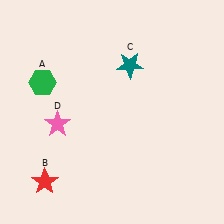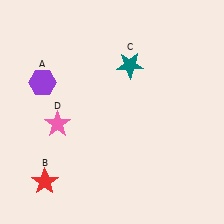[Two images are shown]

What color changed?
The hexagon (A) changed from green in Image 1 to purple in Image 2.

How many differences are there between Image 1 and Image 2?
There is 1 difference between the two images.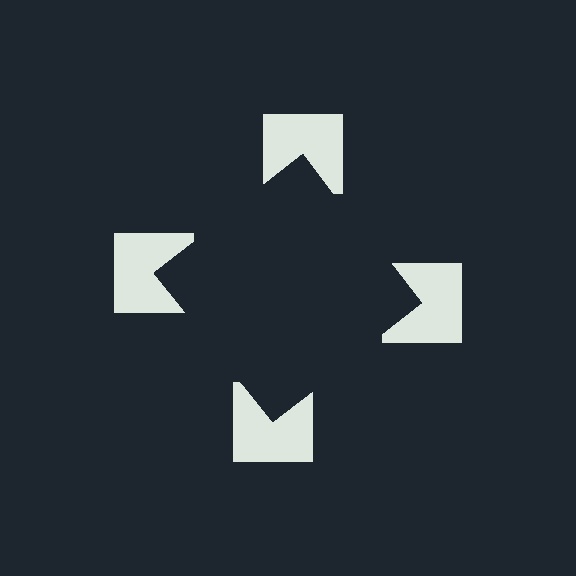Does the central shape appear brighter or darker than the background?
It typically appears slightly darker than the background, even though no actual brightness change is drawn.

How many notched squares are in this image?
There are 4 — one at each vertex of the illusory square.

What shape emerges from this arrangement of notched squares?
An illusory square — its edges are inferred from the aligned wedge cuts in the notched squares, not physically drawn.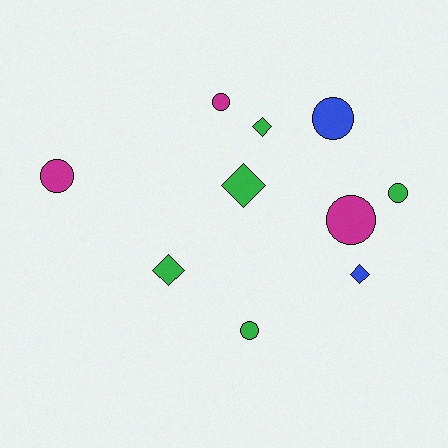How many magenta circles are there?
There are 3 magenta circles.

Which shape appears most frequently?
Circle, with 6 objects.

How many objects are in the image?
There are 10 objects.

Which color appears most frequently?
Green, with 5 objects.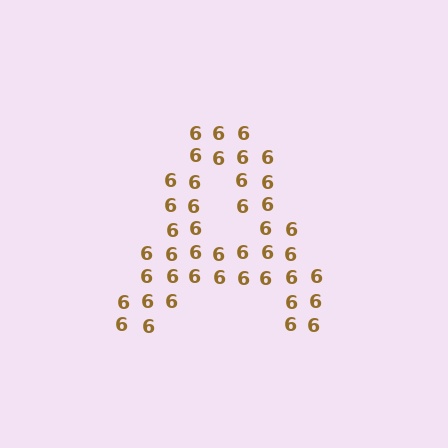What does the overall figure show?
The overall figure shows the letter A.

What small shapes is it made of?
It is made of small digit 6's.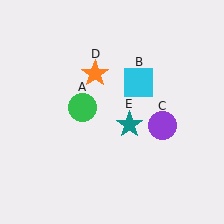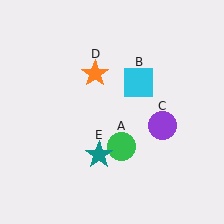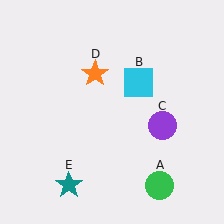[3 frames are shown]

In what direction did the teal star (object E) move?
The teal star (object E) moved down and to the left.